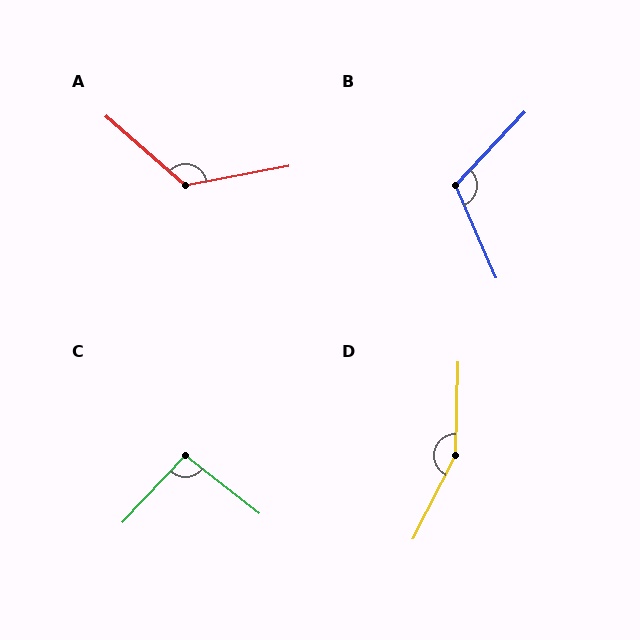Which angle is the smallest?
C, at approximately 96 degrees.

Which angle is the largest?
D, at approximately 155 degrees.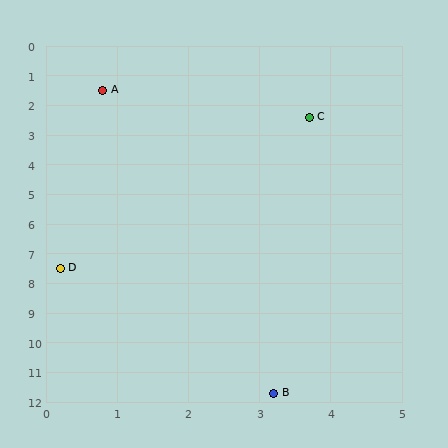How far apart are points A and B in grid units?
Points A and B are about 10.5 grid units apart.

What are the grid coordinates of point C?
Point C is at approximately (3.7, 2.4).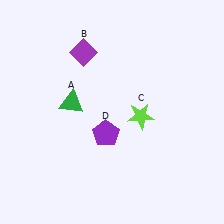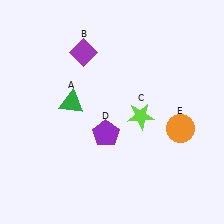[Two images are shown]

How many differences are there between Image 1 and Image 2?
There is 1 difference between the two images.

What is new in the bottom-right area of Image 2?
An orange circle (E) was added in the bottom-right area of Image 2.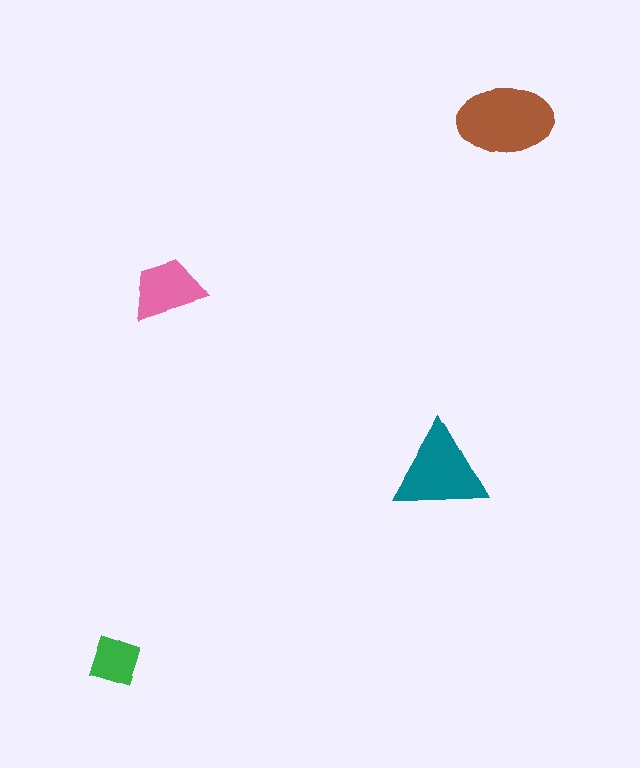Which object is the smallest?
The green diamond.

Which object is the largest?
The brown ellipse.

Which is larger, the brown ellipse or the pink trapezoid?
The brown ellipse.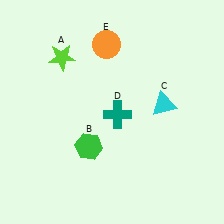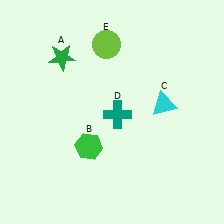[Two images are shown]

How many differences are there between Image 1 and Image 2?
There are 2 differences between the two images.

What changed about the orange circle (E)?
In Image 1, E is orange. In Image 2, it changed to lime.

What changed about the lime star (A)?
In Image 1, A is lime. In Image 2, it changed to green.